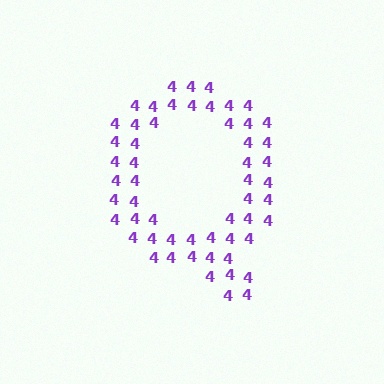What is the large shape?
The large shape is the letter Q.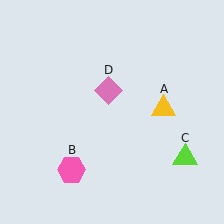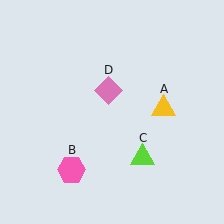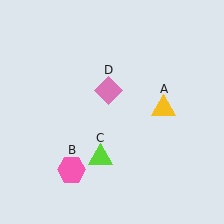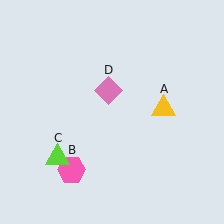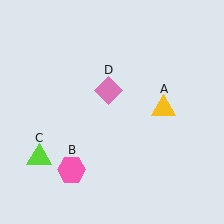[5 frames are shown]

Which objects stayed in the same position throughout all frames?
Yellow triangle (object A) and pink hexagon (object B) and pink diamond (object D) remained stationary.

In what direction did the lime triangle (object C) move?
The lime triangle (object C) moved left.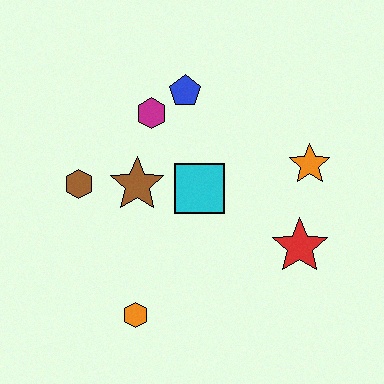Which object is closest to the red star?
The orange star is closest to the red star.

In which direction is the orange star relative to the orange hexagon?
The orange star is to the right of the orange hexagon.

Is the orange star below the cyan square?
No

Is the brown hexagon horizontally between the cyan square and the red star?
No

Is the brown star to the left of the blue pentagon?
Yes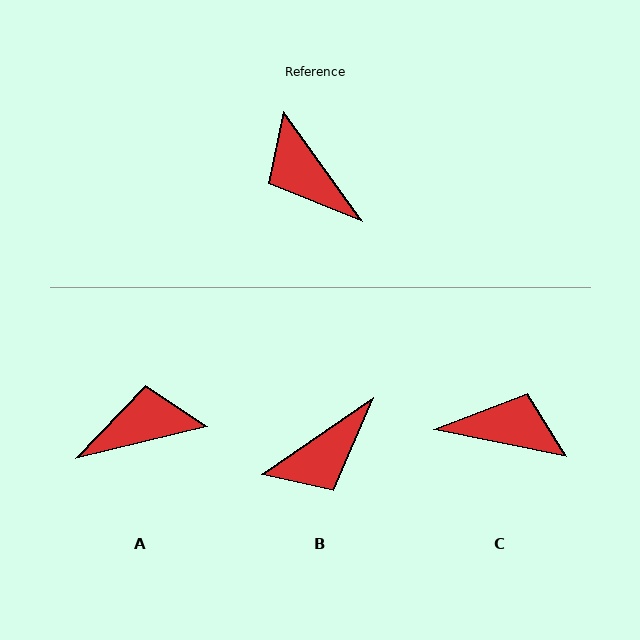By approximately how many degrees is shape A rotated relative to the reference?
Approximately 112 degrees clockwise.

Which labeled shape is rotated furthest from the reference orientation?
C, about 137 degrees away.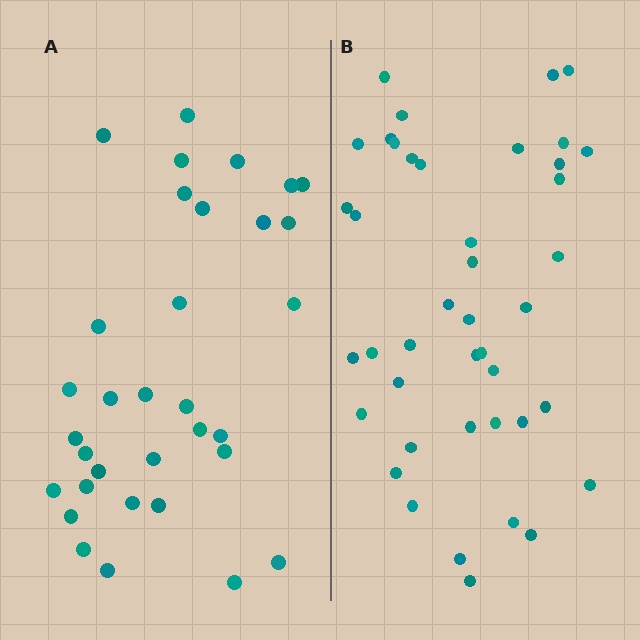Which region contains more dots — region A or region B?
Region B (the right region) has more dots.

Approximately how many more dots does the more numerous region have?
Region B has roughly 8 or so more dots than region A.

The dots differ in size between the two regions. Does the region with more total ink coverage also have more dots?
No. Region A has more total ink coverage because its dots are larger, but region B actually contains more individual dots. Total area can be misleading — the number of items is what matters here.